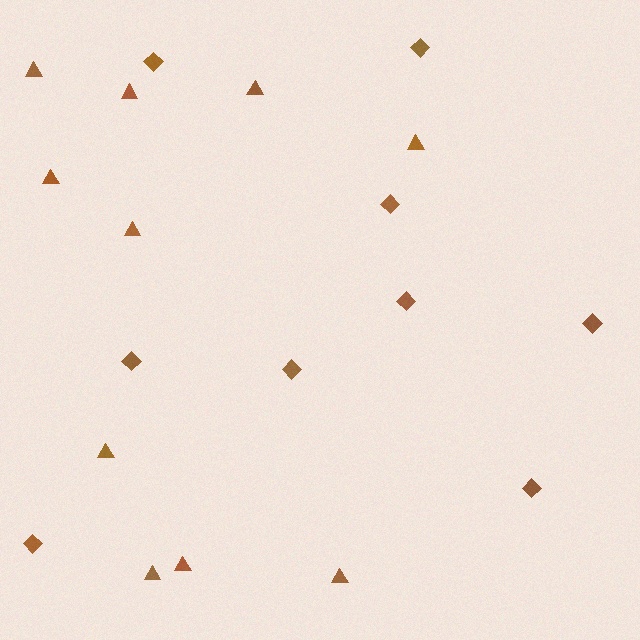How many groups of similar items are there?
There are 2 groups: one group of triangles (10) and one group of diamonds (9).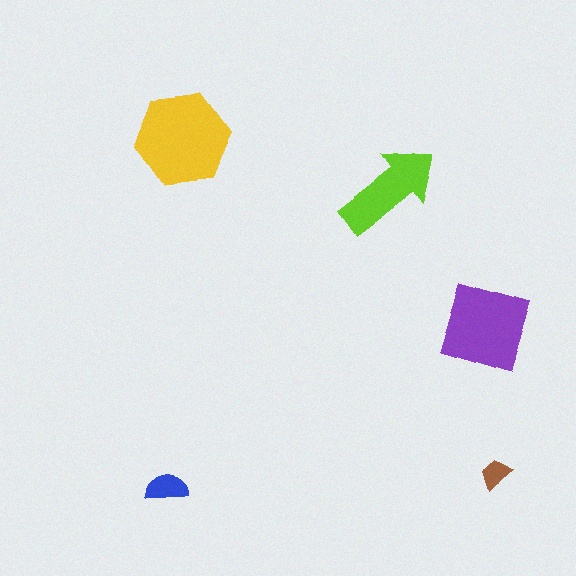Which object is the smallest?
The brown trapezoid.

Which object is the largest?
The yellow hexagon.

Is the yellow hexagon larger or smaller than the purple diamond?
Larger.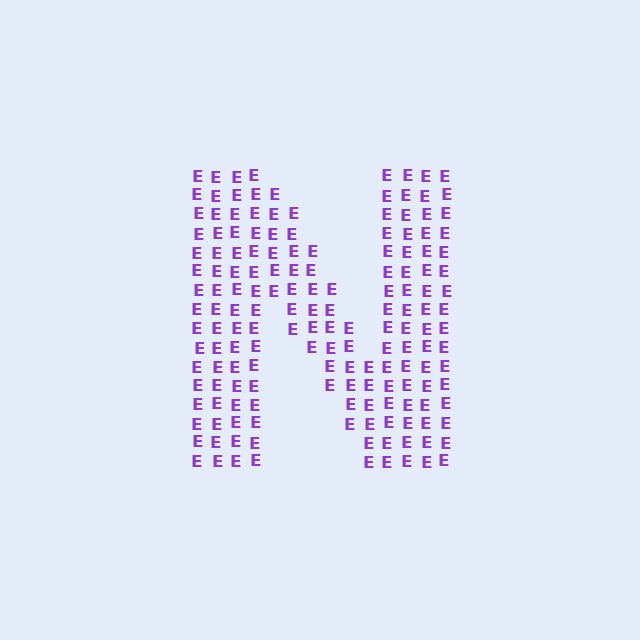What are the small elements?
The small elements are letter E's.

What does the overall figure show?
The overall figure shows the letter N.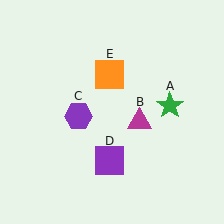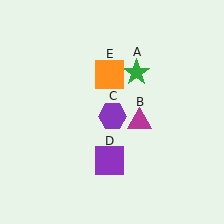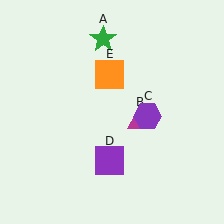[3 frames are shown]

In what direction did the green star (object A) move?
The green star (object A) moved up and to the left.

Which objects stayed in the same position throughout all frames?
Magenta triangle (object B) and purple square (object D) and orange square (object E) remained stationary.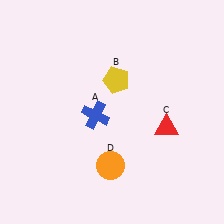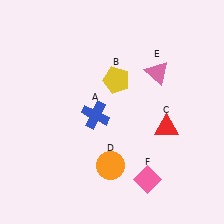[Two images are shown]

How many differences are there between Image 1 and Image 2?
There are 2 differences between the two images.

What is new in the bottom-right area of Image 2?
A pink diamond (F) was added in the bottom-right area of Image 2.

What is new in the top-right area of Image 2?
A pink triangle (E) was added in the top-right area of Image 2.